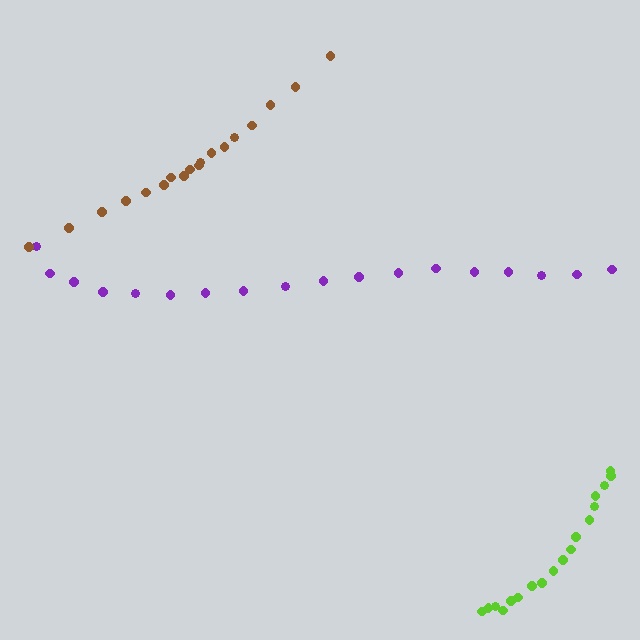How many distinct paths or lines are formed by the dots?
There are 3 distinct paths.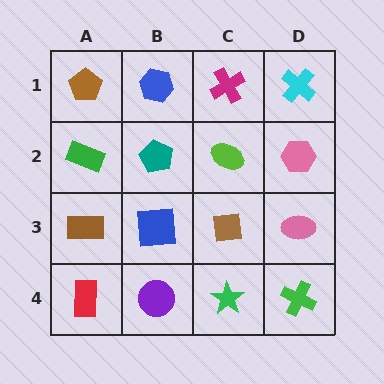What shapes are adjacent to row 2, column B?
A blue hexagon (row 1, column B), a blue square (row 3, column B), a green rectangle (row 2, column A), a lime ellipse (row 2, column C).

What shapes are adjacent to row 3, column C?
A lime ellipse (row 2, column C), a green star (row 4, column C), a blue square (row 3, column B), a pink ellipse (row 3, column D).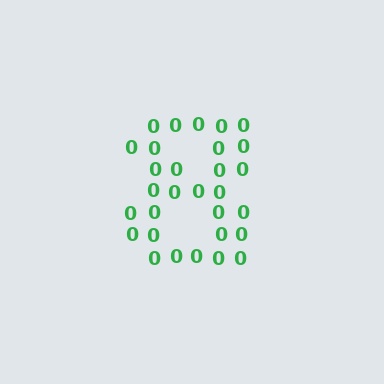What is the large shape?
The large shape is the digit 8.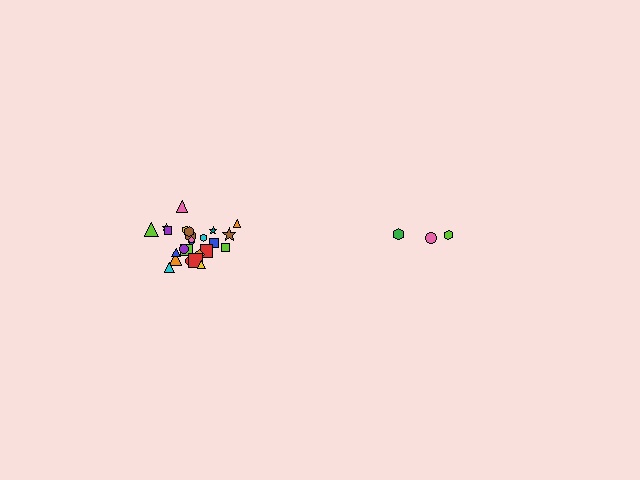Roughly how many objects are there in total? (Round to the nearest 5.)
Roughly 30 objects in total.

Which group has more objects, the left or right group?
The left group.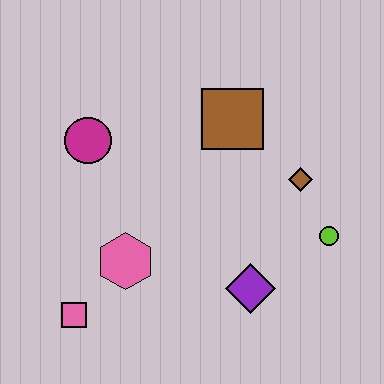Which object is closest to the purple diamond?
The lime circle is closest to the purple diamond.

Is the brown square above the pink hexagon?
Yes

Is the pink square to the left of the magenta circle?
Yes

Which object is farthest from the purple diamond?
The magenta circle is farthest from the purple diamond.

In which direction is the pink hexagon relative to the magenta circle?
The pink hexagon is below the magenta circle.